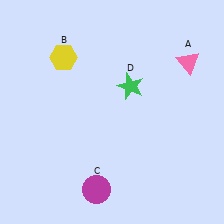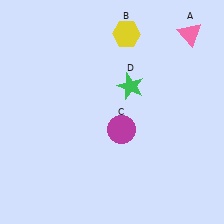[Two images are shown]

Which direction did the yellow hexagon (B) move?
The yellow hexagon (B) moved right.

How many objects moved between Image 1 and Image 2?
3 objects moved between the two images.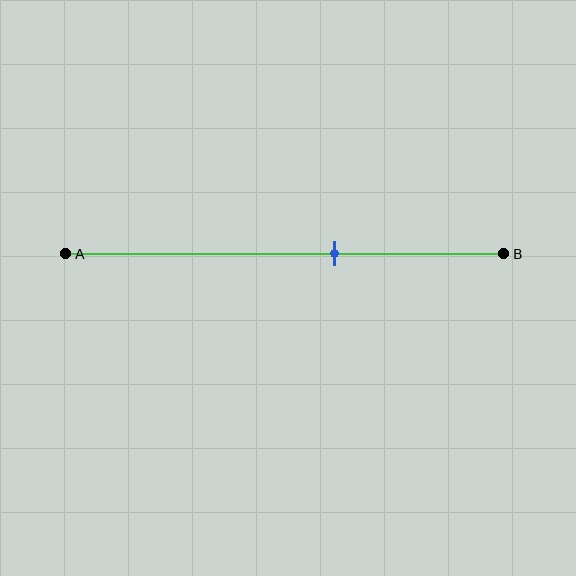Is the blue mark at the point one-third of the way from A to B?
No, the mark is at about 60% from A, not at the 33% one-third point.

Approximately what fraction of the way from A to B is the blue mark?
The blue mark is approximately 60% of the way from A to B.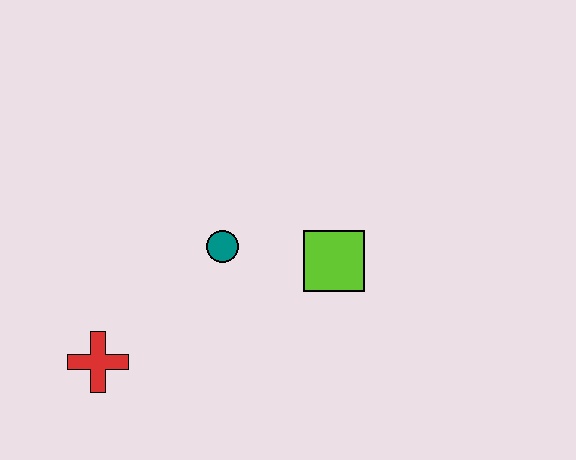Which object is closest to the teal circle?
The lime square is closest to the teal circle.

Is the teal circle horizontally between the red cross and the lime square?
Yes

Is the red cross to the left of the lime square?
Yes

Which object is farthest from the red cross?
The lime square is farthest from the red cross.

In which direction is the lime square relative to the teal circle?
The lime square is to the right of the teal circle.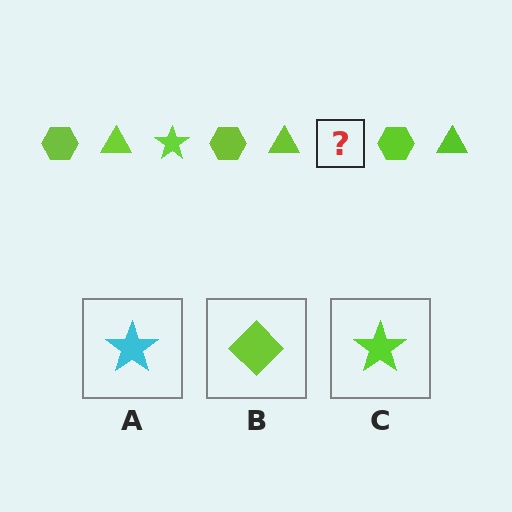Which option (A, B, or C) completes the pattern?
C.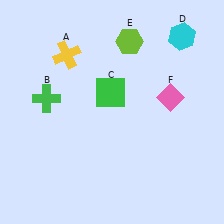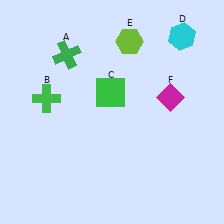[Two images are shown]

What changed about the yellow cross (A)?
In Image 1, A is yellow. In Image 2, it changed to green.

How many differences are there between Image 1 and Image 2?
There are 2 differences between the two images.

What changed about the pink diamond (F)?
In Image 1, F is pink. In Image 2, it changed to magenta.